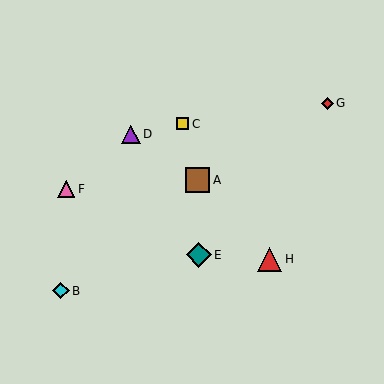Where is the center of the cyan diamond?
The center of the cyan diamond is at (61, 291).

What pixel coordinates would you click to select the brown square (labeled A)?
Click at (197, 180) to select the brown square A.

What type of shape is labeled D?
Shape D is a purple triangle.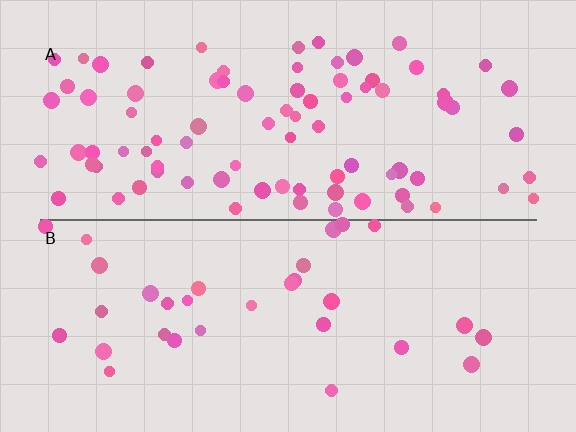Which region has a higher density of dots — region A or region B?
A (the top).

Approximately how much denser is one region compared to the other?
Approximately 2.6× — region A over region B.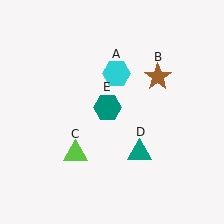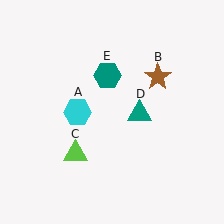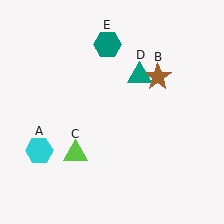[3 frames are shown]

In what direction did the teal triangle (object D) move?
The teal triangle (object D) moved up.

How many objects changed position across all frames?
3 objects changed position: cyan hexagon (object A), teal triangle (object D), teal hexagon (object E).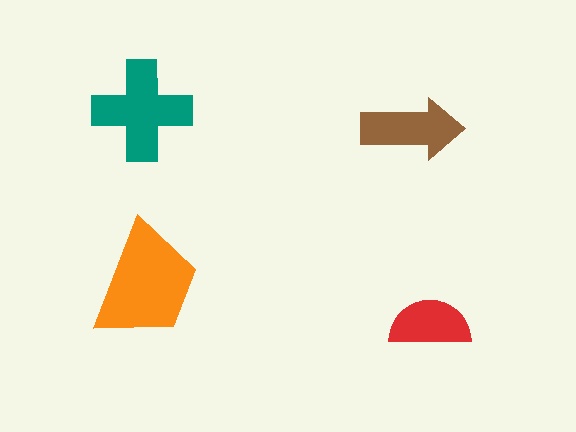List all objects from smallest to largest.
The red semicircle, the brown arrow, the teal cross, the orange trapezoid.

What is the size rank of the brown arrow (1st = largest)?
3rd.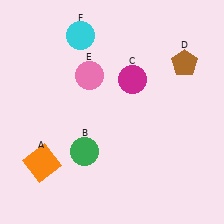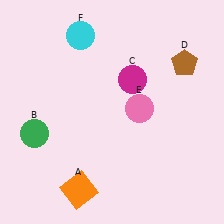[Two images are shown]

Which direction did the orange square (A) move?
The orange square (A) moved right.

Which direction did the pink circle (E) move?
The pink circle (E) moved right.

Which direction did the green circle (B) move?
The green circle (B) moved left.